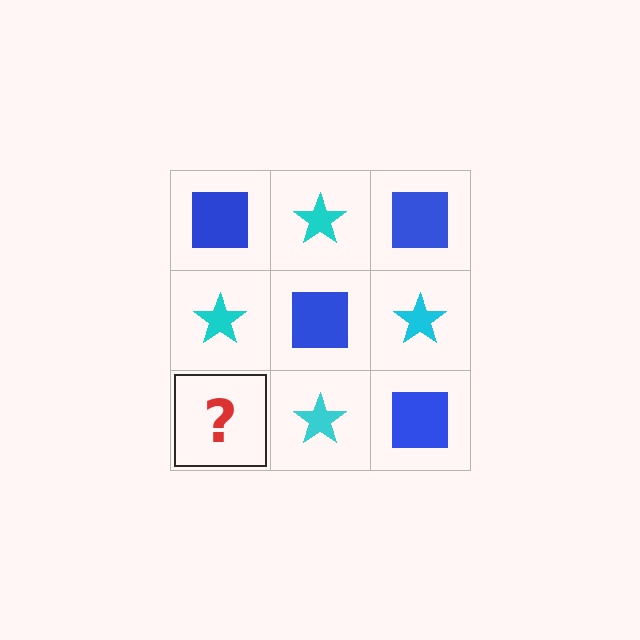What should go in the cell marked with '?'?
The missing cell should contain a blue square.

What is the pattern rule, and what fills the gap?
The rule is that it alternates blue square and cyan star in a checkerboard pattern. The gap should be filled with a blue square.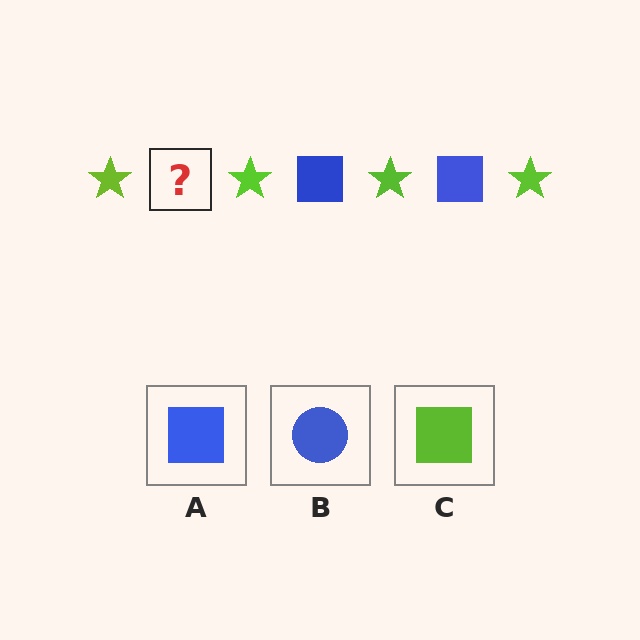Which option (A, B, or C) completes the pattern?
A.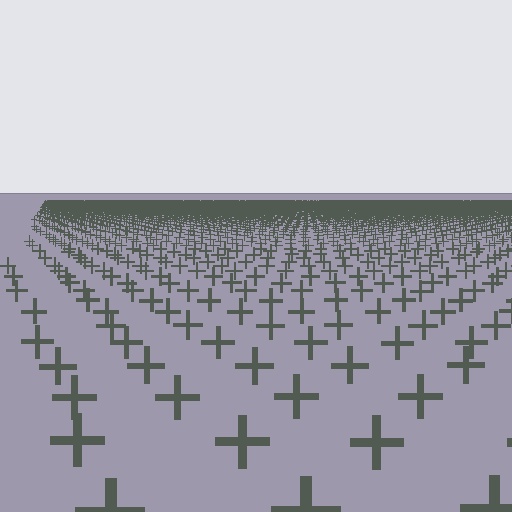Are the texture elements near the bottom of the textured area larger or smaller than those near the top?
Larger. Near the bottom, elements are closer to the viewer and appear at a bigger on-screen size.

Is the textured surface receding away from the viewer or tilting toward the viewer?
The surface is receding away from the viewer. Texture elements get smaller and denser toward the top.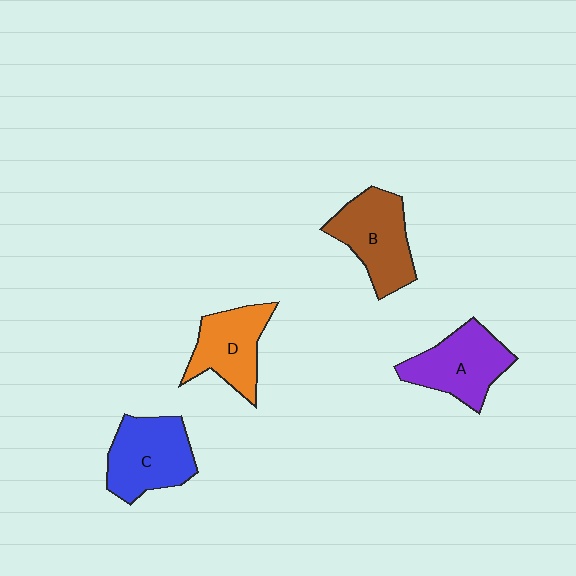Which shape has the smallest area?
Shape D (orange).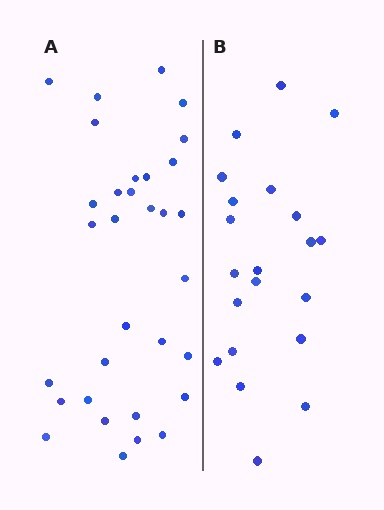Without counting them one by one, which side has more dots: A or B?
Region A (the left region) has more dots.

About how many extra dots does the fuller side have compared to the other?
Region A has roughly 12 or so more dots than region B.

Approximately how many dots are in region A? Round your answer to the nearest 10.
About 30 dots. (The exact count is 32, which rounds to 30.)